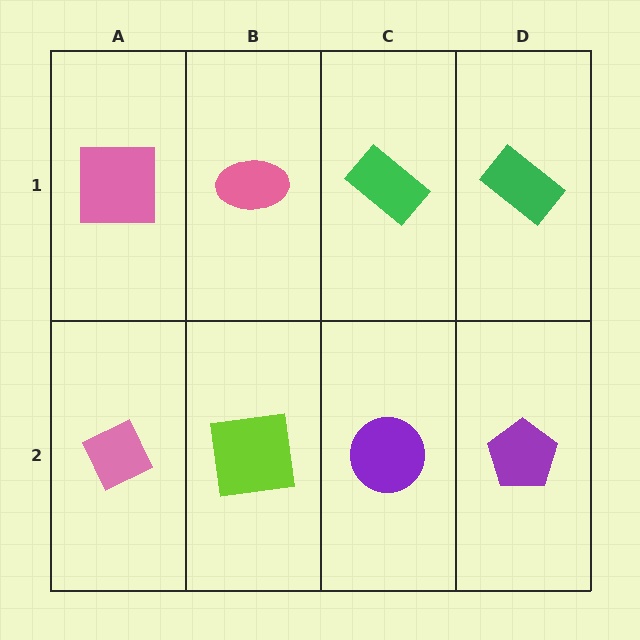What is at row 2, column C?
A purple circle.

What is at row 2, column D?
A purple pentagon.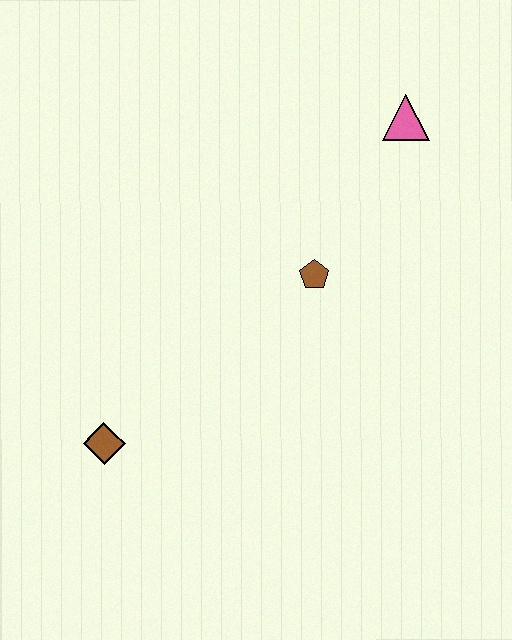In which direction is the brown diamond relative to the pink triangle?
The brown diamond is below the pink triangle.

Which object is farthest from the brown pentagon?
The brown diamond is farthest from the brown pentagon.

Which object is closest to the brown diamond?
The brown pentagon is closest to the brown diamond.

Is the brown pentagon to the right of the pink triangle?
No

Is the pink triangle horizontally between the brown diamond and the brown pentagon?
No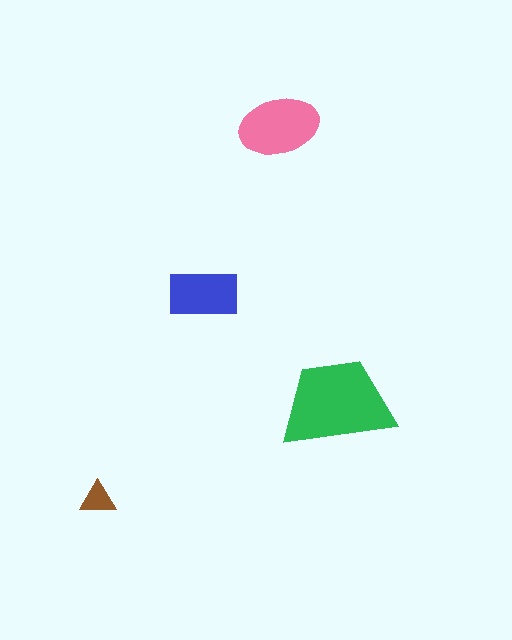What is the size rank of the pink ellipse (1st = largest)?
2nd.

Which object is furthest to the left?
The brown triangle is leftmost.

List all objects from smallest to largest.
The brown triangle, the blue rectangle, the pink ellipse, the green trapezoid.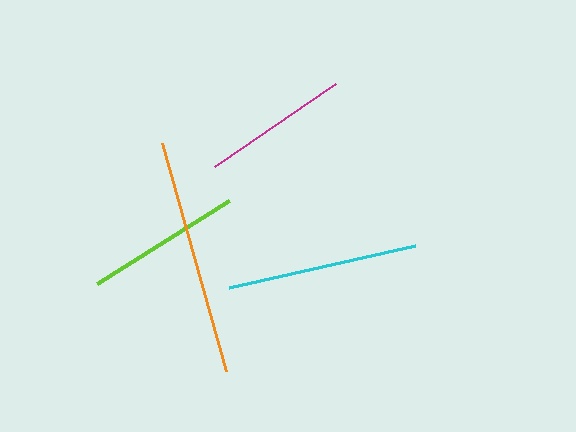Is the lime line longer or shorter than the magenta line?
The lime line is longer than the magenta line.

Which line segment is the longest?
The orange line is the longest at approximately 237 pixels.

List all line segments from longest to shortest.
From longest to shortest: orange, cyan, lime, magenta.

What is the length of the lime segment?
The lime segment is approximately 155 pixels long.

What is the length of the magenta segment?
The magenta segment is approximately 147 pixels long.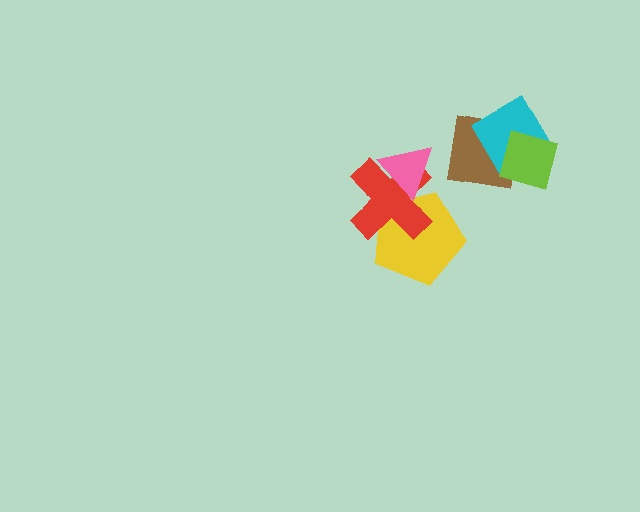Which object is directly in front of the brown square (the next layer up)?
The cyan diamond is directly in front of the brown square.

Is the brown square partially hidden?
Yes, it is partially covered by another shape.